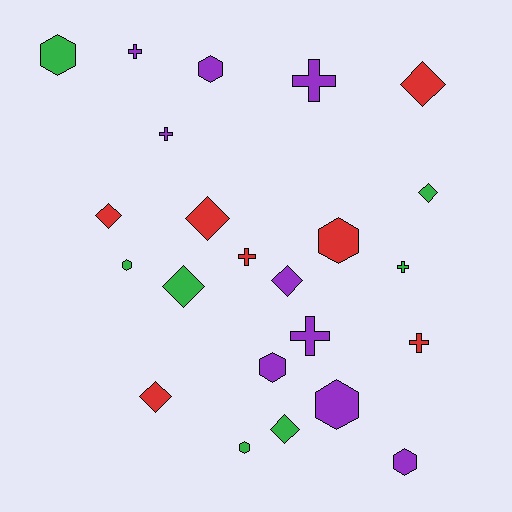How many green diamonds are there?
There are 3 green diamonds.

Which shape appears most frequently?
Hexagon, with 8 objects.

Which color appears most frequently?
Purple, with 9 objects.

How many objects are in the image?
There are 23 objects.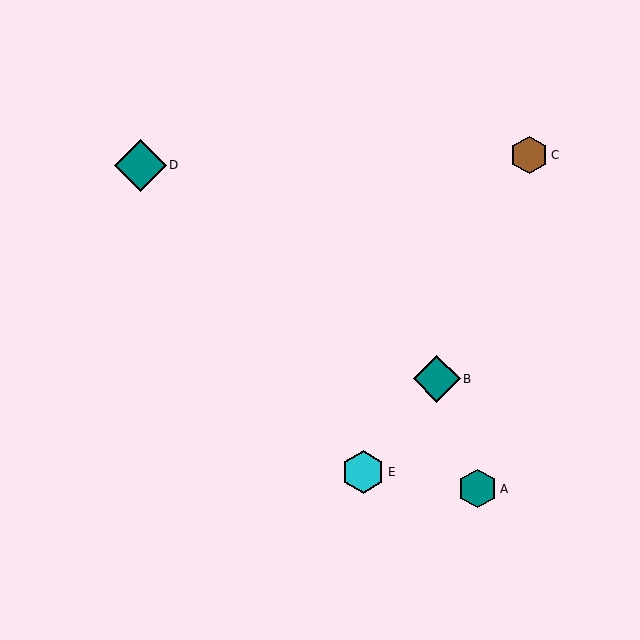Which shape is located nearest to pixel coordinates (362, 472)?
The cyan hexagon (labeled E) at (363, 472) is nearest to that location.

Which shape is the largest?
The teal diamond (labeled D) is the largest.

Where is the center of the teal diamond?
The center of the teal diamond is at (437, 379).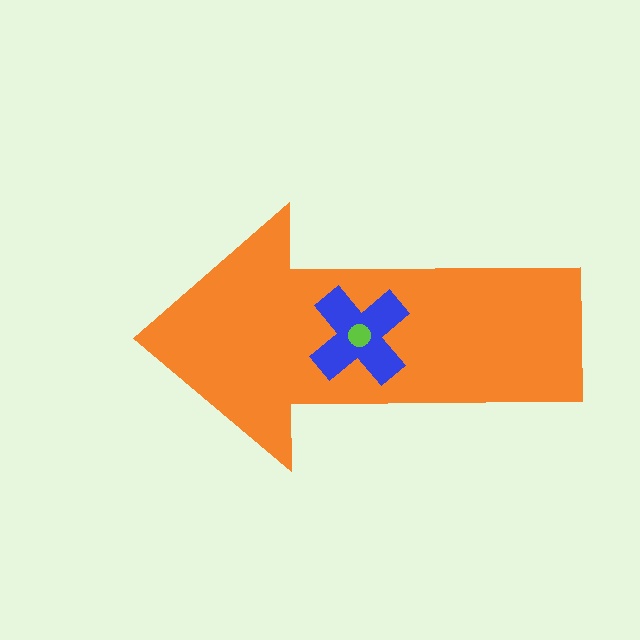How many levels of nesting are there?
3.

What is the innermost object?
The lime circle.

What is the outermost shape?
The orange arrow.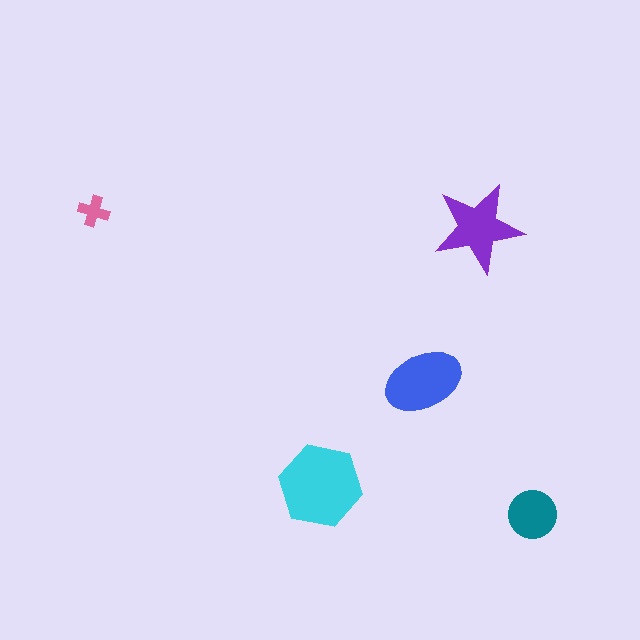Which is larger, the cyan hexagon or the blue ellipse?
The cyan hexagon.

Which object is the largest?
The cyan hexagon.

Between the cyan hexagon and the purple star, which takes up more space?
The cyan hexagon.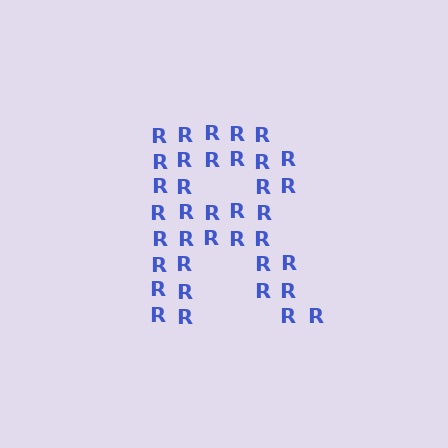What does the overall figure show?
The overall figure shows the letter R.